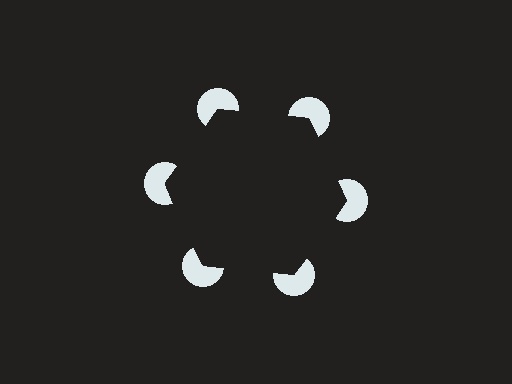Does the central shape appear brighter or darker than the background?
It typically appears slightly darker than the background, even though no actual brightness change is drawn.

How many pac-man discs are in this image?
There are 6 — one at each vertex of the illusory hexagon.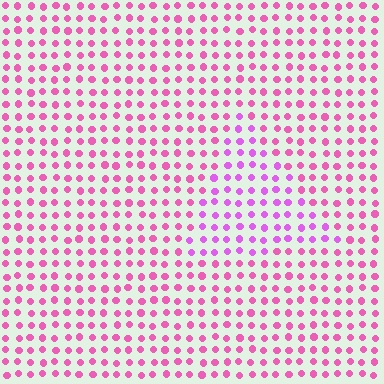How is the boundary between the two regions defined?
The boundary is defined purely by a slight shift in hue (about 28 degrees). Spacing, size, and orientation are identical on both sides.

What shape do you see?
I see a triangle.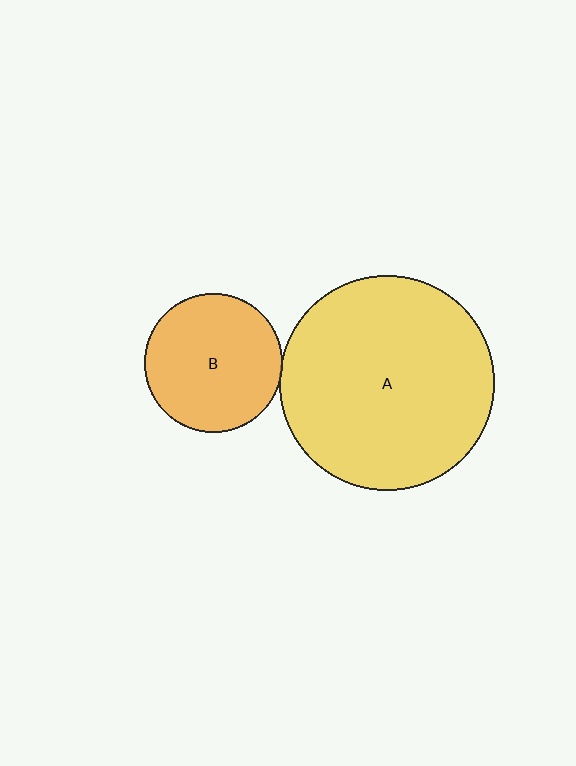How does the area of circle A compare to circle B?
Approximately 2.4 times.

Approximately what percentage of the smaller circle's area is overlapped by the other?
Approximately 5%.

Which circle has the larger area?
Circle A (yellow).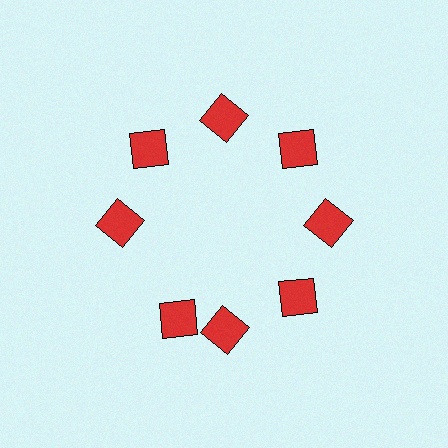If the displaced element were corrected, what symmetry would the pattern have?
It would have 8-fold rotational symmetry — the pattern would map onto itself every 45 degrees.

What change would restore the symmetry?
The symmetry would be restored by rotating it back into even spacing with its neighbors so that all 8 squares sit at equal angles and equal distance from the center.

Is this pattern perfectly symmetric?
No. The 8 red squares are arranged in a ring, but one element near the 8 o'clock position is rotated out of alignment along the ring, breaking the 8-fold rotational symmetry.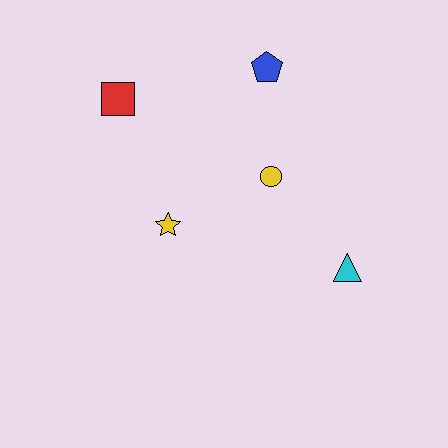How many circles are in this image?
There is 1 circle.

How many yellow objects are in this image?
There are 2 yellow objects.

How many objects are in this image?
There are 5 objects.